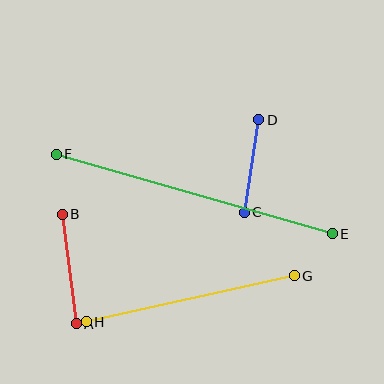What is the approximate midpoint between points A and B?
The midpoint is at approximately (69, 269) pixels.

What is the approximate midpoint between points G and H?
The midpoint is at approximately (190, 299) pixels.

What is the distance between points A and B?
The distance is approximately 111 pixels.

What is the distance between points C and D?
The distance is approximately 93 pixels.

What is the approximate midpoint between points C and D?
The midpoint is at approximately (251, 166) pixels.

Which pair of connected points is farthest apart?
Points E and F are farthest apart.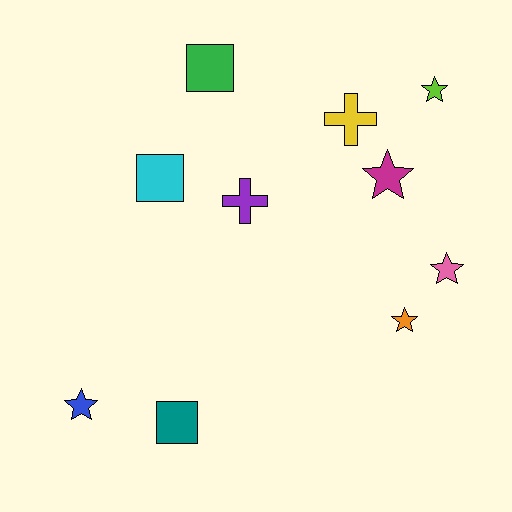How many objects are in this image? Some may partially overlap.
There are 10 objects.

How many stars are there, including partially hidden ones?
There are 5 stars.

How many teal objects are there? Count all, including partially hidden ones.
There is 1 teal object.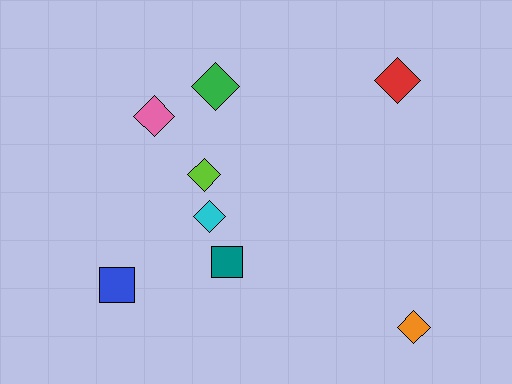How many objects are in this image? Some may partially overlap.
There are 8 objects.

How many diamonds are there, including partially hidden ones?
There are 6 diamonds.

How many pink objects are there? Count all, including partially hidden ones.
There is 1 pink object.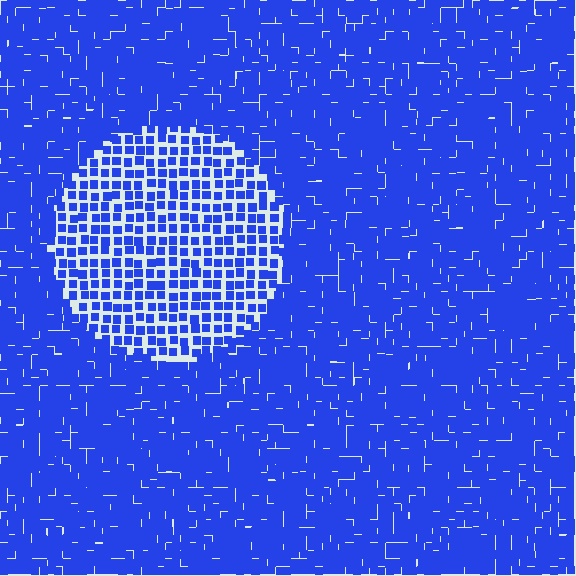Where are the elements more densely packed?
The elements are more densely packed outside the circle boundary.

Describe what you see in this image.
The image contains small blue elements arranged at two different densities. A circle-shaped region is visible where the elements are less densely packed than the surrounding area.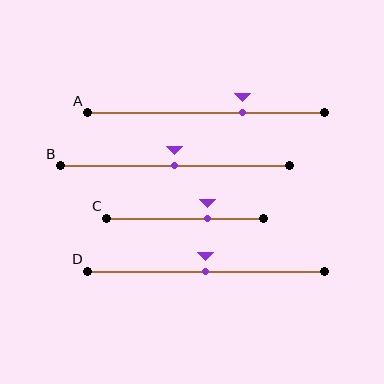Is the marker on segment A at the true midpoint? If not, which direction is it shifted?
No, the marker on segment A is shifted to the right by about 16% of the segment length.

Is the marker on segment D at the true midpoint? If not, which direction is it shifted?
Yes, the marker on segment D is at the true midpoint.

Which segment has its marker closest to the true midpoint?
Segment B has its marker closest to the true midpoint.